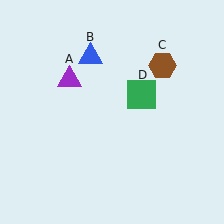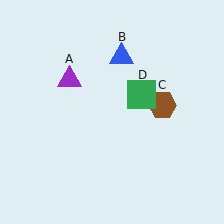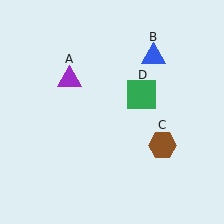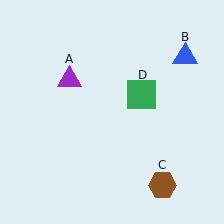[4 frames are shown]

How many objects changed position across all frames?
2 objects changed position: blue triangle (object B), brown hexagon (object C).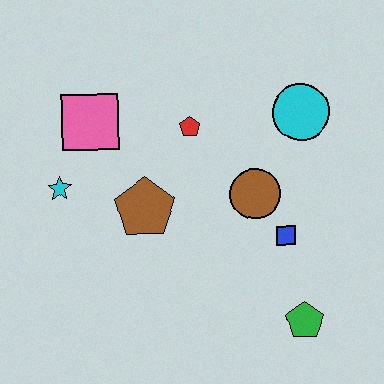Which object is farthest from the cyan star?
The green pentagon is farthest from the cyan star.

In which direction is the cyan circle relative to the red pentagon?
The cyan circle is to the right of the red pentagon.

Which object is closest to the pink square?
The cyan star is closest to the pink square.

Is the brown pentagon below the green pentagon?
No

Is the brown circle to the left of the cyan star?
No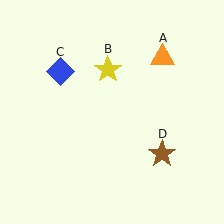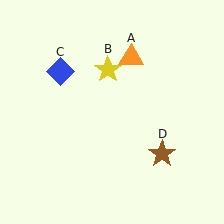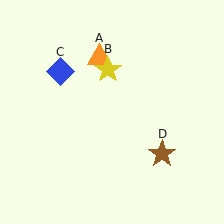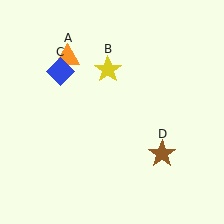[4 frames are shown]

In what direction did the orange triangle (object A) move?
The orange triangle (object A) moved left.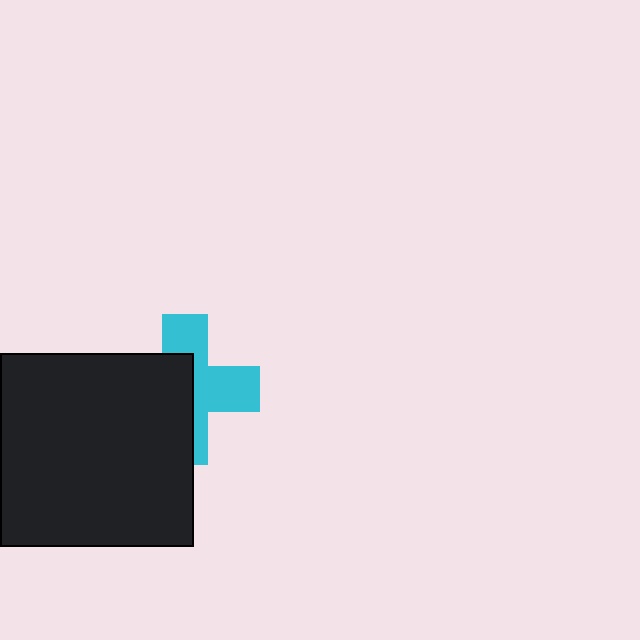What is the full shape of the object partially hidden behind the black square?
The partially hidden object is a cyan cross.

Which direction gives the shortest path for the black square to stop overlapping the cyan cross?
Moving left gives the shortest separation.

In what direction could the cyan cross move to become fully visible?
The cyan cross could move right. That would shift it out from behind the black square entirely.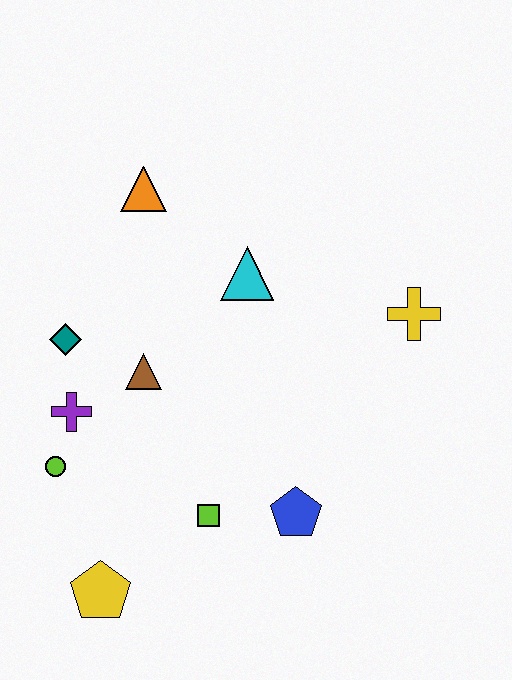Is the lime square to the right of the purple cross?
Yes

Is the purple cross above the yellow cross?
No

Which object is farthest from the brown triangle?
The yellow cross is farthest from the brown triangle.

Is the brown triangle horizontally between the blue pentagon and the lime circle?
Yes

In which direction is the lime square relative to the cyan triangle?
The lime square is below the cyan triangle.